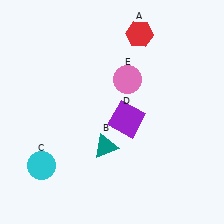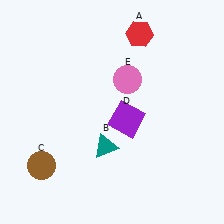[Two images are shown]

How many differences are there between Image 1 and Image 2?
There is 1 difference between the two images.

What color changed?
The circle (C) changed from cyan in Image 1 to brown in Image 2.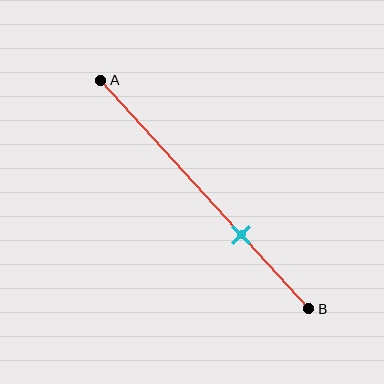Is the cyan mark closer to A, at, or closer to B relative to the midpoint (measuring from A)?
The cyan mark is closer to point B than the midpoint of segment AB.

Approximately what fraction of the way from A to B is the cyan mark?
The cyan mark is approximately 70% of the way from A to B.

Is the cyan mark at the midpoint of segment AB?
No, the mark is at about 70% from A, not at the 50% midpoint.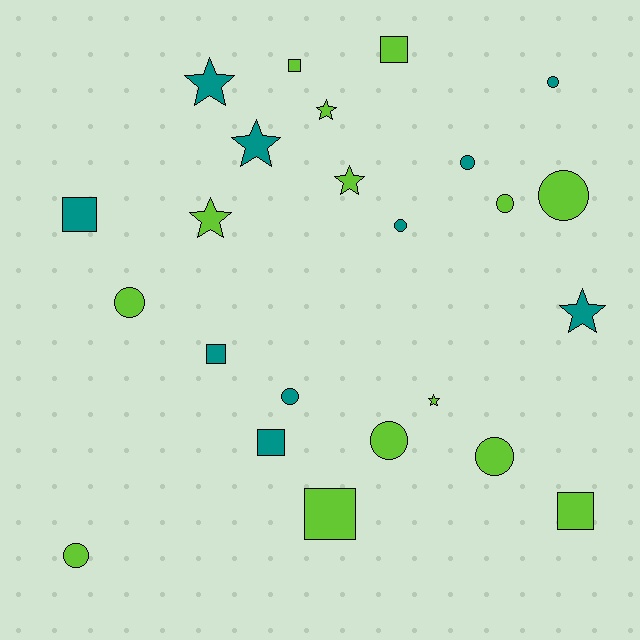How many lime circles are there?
There are 6 lime circles.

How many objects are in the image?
There are 24 objects.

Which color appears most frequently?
Lime, with 14 objects.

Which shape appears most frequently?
Circle, with 10 objects.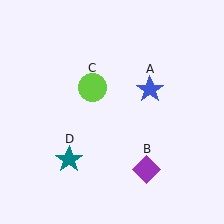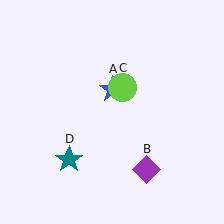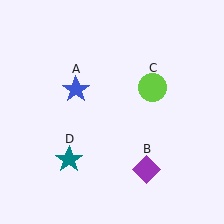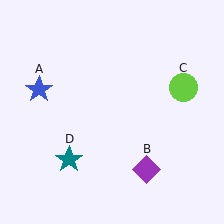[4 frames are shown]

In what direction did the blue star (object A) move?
The blue star (object A) moved left.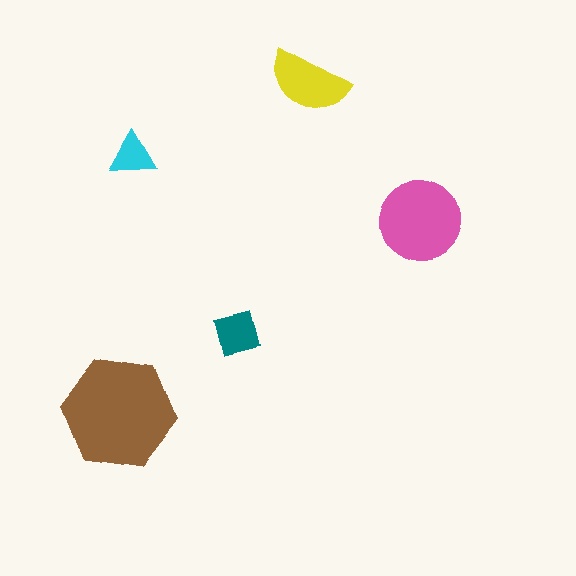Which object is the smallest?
The cyan triangle.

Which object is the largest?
The brown hexagon.